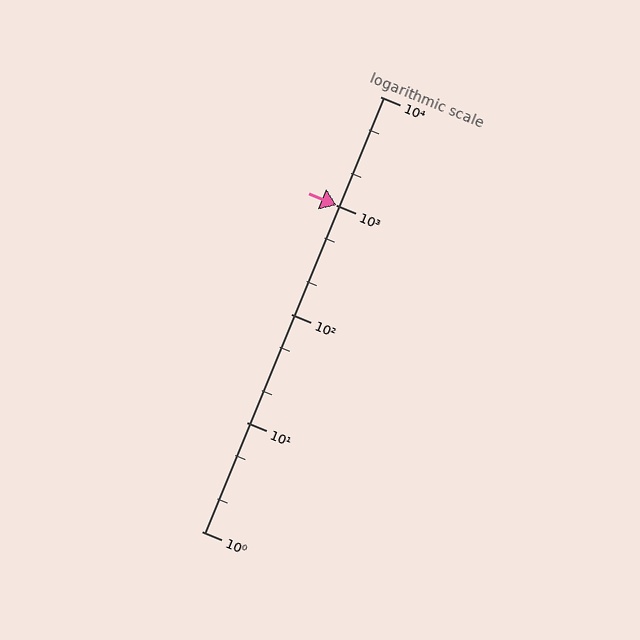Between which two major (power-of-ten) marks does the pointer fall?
The pointer is between 1000 and 10000.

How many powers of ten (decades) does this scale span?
The scale spans 4 decades, from 1 to 10000.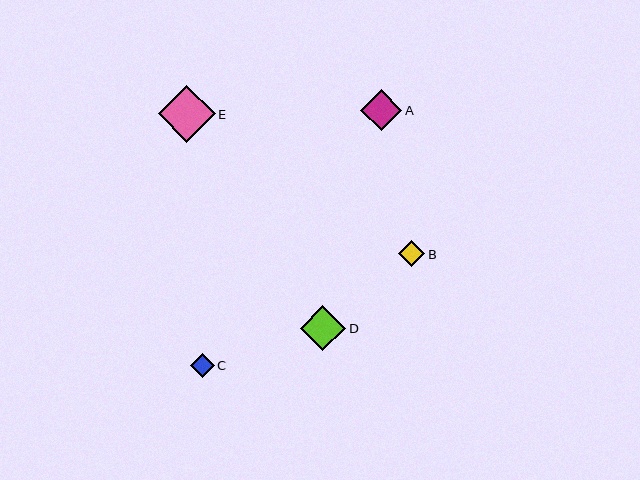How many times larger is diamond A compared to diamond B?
Diamond A is approximately 1.5 times the size of diamond B.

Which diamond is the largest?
Diamond E is the largest with a size of approximately 57 pixels.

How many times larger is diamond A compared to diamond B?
Diamond A is approximately 1.5 times the size of diamond B.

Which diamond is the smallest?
Diamond C is the smallest with a size of approximately 24 pixels.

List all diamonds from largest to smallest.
From largest to smallest: E, D, A, B, C.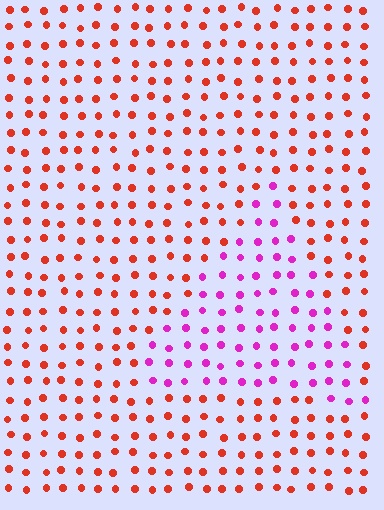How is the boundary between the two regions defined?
The boundary is defined purely by a slight shift in hue (about 58 degrees). Spacing, size, and orientation are identical on both sides.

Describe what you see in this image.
The image is filled with small red elements in a uniform arrangement. A triangle-shaped region is visible where the elements are tinted to a slightly different hue, forming a subtle color boundary.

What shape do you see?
I see a triangle.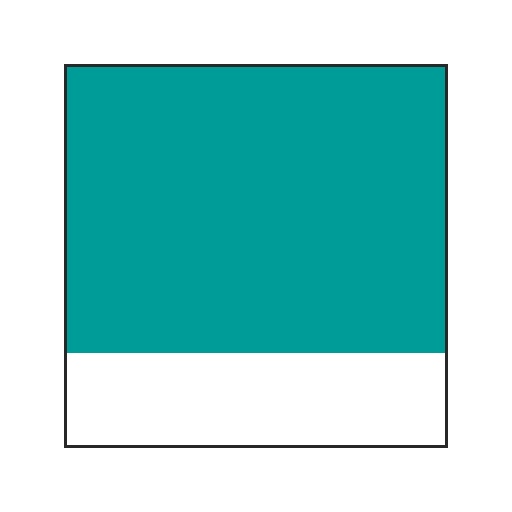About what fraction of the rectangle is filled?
About three quarters (3/4).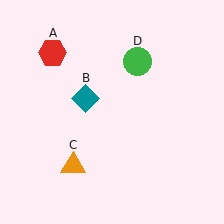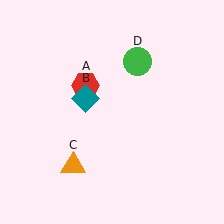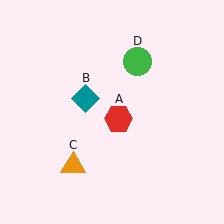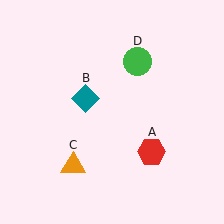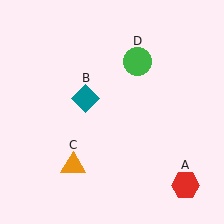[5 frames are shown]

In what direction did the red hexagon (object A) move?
The red hexagon (object A) moved down and to the right.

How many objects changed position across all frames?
1 object changed position: red hexagon (object A).